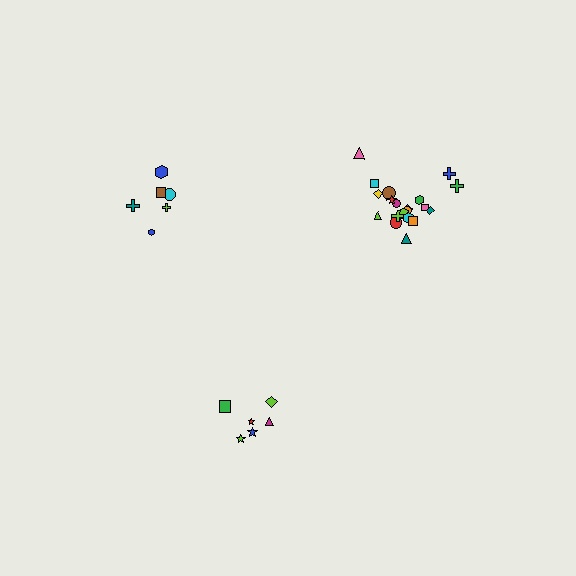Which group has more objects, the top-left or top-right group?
The top-right group.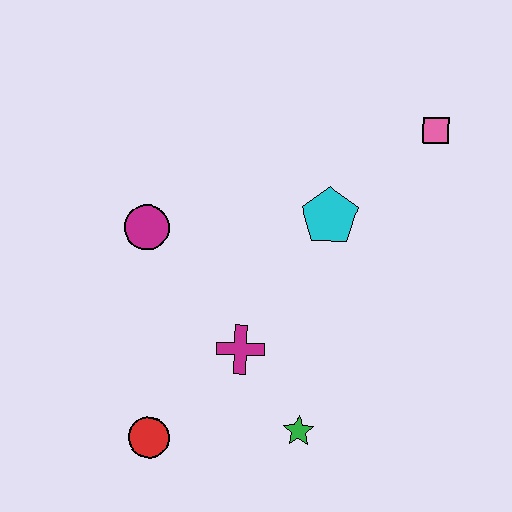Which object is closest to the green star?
The magenta cross is closest to the green star.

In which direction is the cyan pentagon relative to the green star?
The cyan pentagon is above the green star.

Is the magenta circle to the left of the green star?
Yes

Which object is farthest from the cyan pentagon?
The red circle is farthest from the cyan pentagon.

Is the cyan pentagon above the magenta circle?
Yes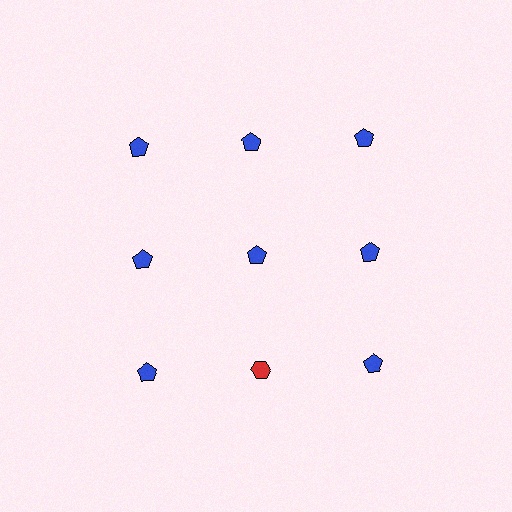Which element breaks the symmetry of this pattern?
The red hexagon in the third row, second from left column breaks the symmetry. All other shapes are blue pentagons.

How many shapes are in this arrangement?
There are 9 shapes arranged in a grid pattern.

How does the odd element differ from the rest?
It differs in both color (red instead of blue) and shape (hexagon instead of pentagon).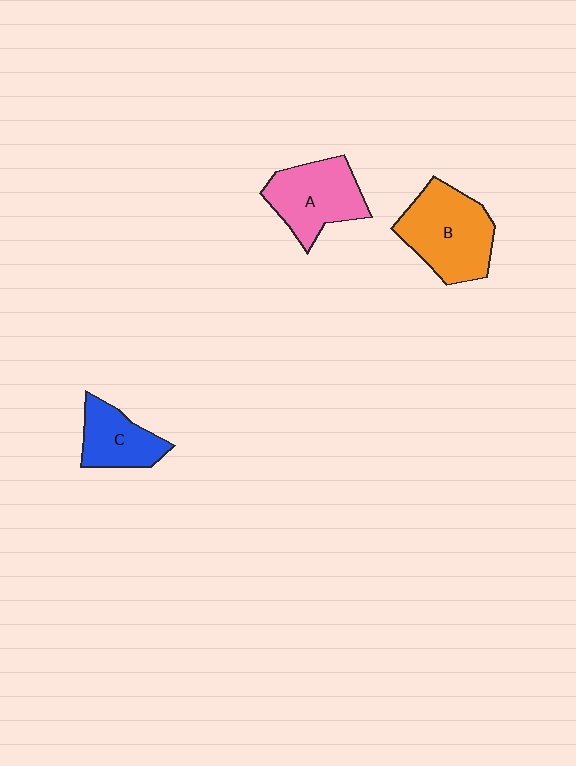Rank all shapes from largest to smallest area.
From largest to smallest: B (orange), A (pink), C (blue).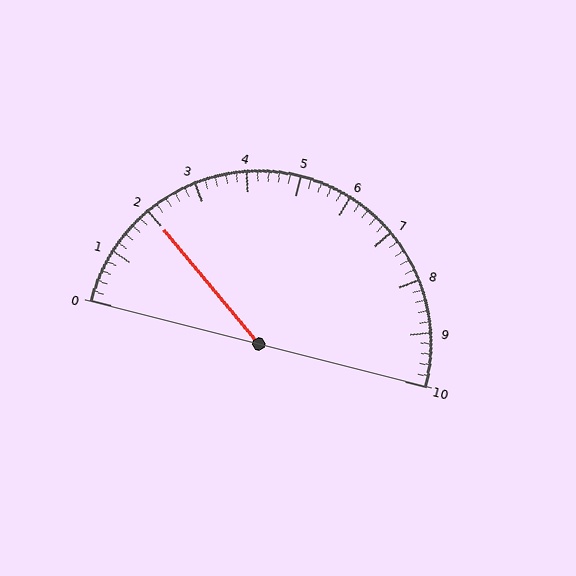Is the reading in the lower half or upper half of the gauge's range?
The reading is in the lower half of the range (0 to 10).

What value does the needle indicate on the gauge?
The needle indicates approximately 2.0.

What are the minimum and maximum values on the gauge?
The gauge ranges from 0 to 10.